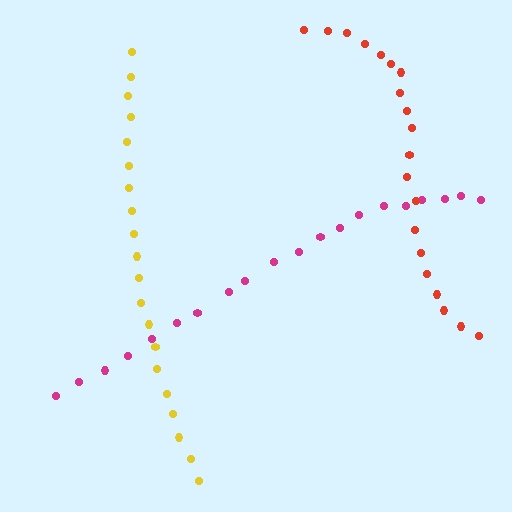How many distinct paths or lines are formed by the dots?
There are 3 distinct paths.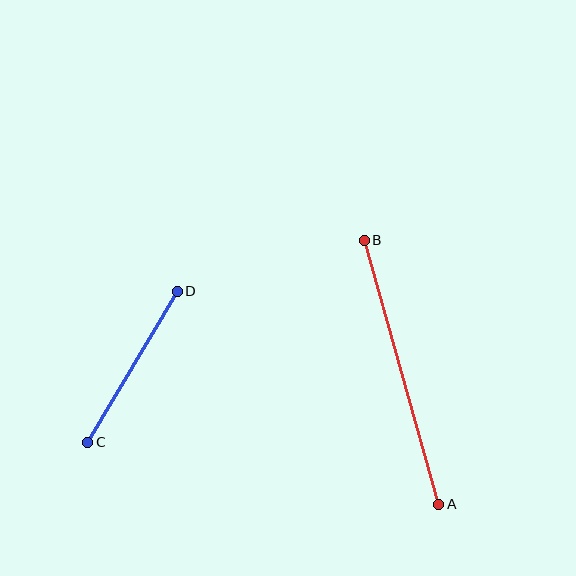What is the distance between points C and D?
The distance is approximately 175 pixels.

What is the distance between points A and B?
The distance is approximately 275 pixels.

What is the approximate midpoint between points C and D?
The midpoint is at approximately (133, 367) pixels.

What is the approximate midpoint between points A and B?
The midpoint is at approximately (402, 372) pixels.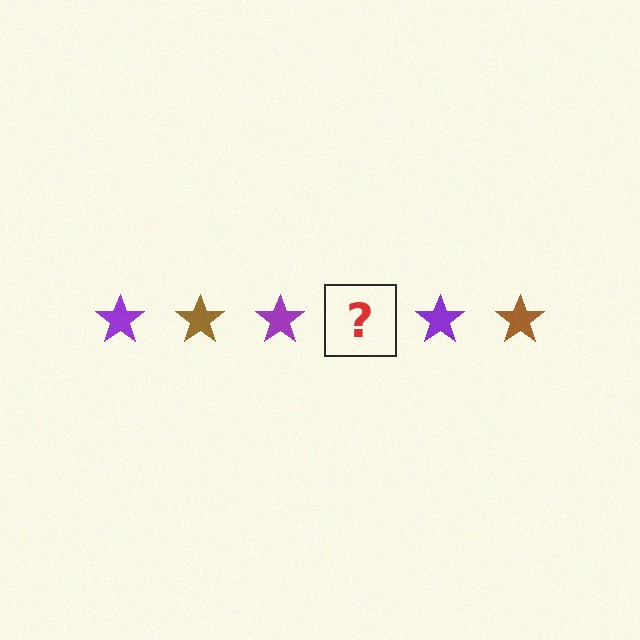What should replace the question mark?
The question mark should be replaced with a brown star.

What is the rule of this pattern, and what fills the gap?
The rule is that the pattern cycles through purple, brown stars. The gap should be filled with a brown star.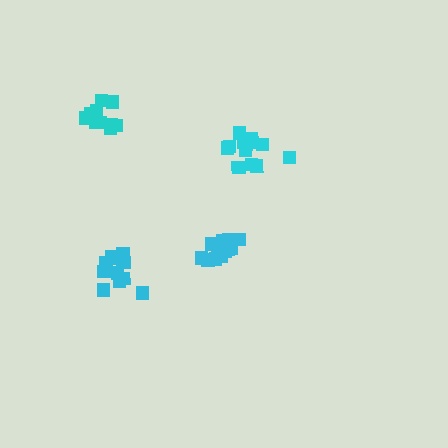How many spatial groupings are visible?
There are 4 spatial groupings.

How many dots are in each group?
Group 1: 15 dots, Group 2: 15 dots, Group 3: 12 dots, Group 4: 12 dots (54 total).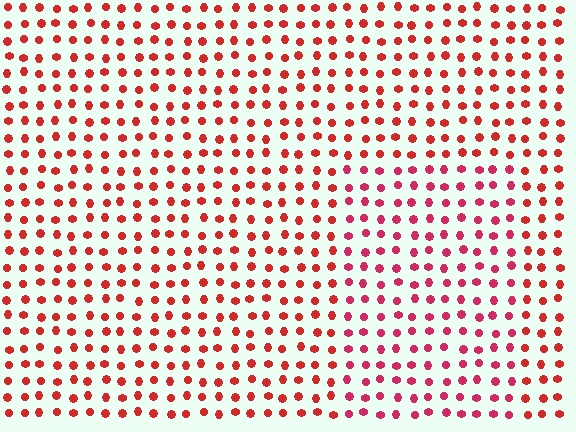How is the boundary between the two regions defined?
The boundary is defined purely by a slight shift in hue (about 21 degrees). Spacing, size, and orientation are identical on both sides.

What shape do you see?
I see a rectangle.